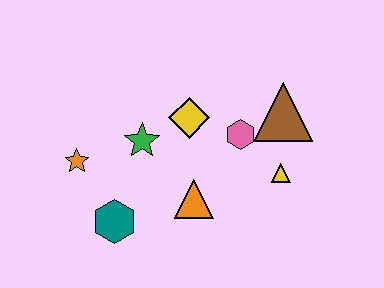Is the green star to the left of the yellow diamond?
Yes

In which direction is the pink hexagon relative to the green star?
The pink hexagon is to the right of the green star.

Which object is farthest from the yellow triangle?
The orange star is farthest from the yellow triangle.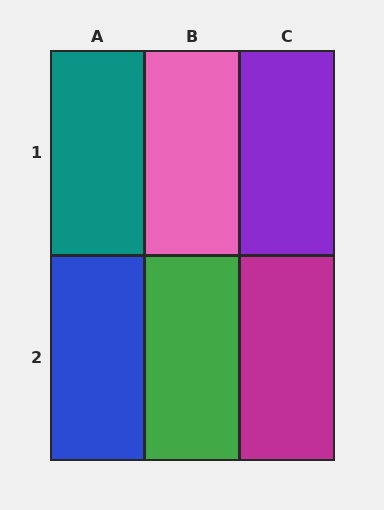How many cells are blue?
1 cell is blue.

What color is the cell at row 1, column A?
Teal.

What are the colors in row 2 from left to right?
Blue, green, magenta.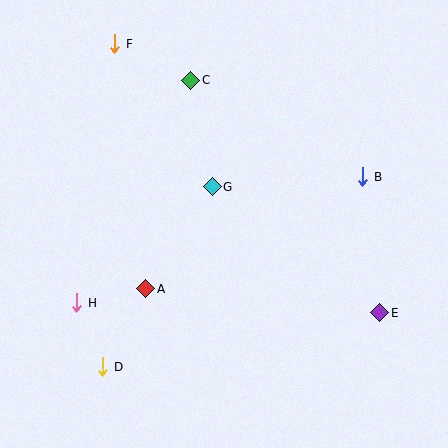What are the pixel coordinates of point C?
Point C is at (191, 80).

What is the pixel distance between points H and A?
The distance between H and A is 70 pixels.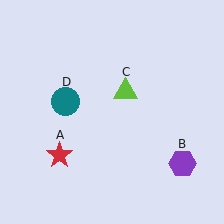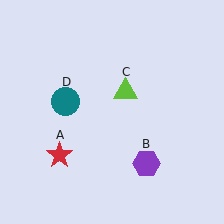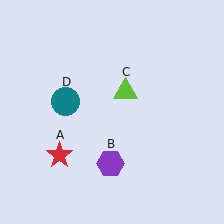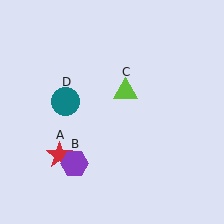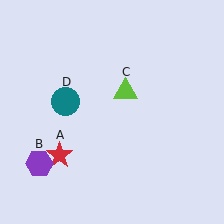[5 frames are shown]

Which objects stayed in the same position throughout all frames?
Red star (object A) and lime triangle (object C) and teal circle (object D) remained stationary.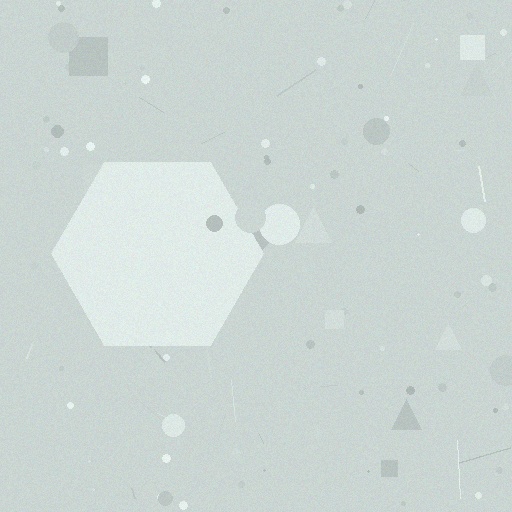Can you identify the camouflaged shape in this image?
The camouflaged shape is a hexagon.